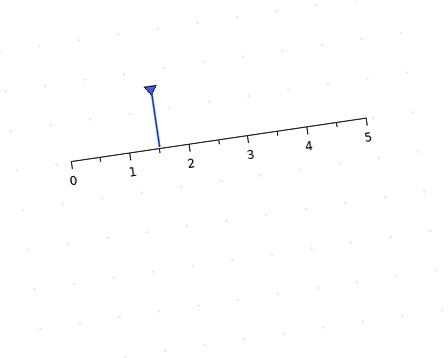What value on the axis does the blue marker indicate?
The marker indicates approximately 1.5.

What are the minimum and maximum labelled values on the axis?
The axis runs from 0 to 5.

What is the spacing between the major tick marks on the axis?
The major ticks are spaced 1 apart.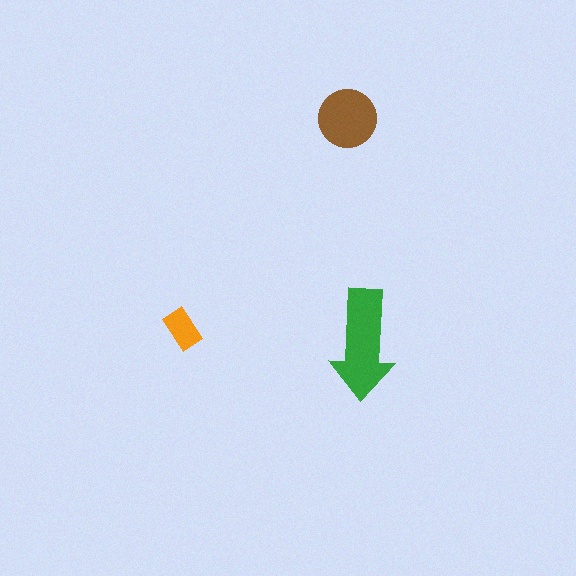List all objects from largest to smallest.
The green arrow, the brown circle, the orange rectangle.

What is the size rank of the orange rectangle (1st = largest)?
3rd.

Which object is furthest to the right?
The green arrow is rightmost.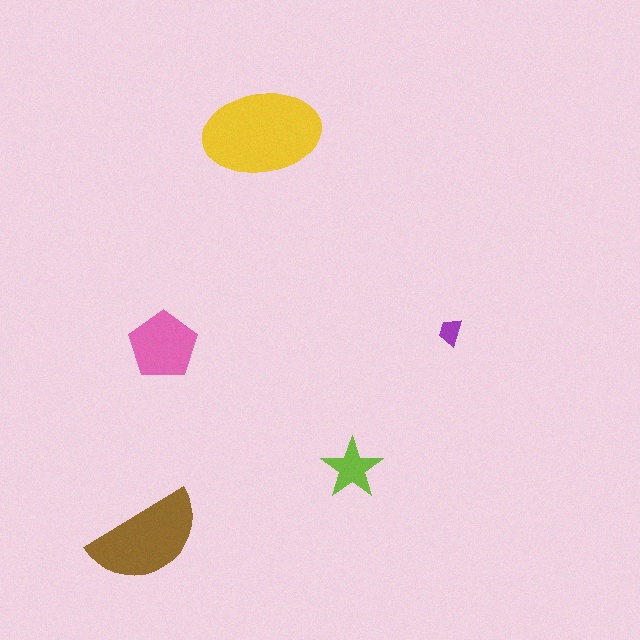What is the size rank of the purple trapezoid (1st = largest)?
5th.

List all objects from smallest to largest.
The purple trapezoid, the lime star, the pink pentagon, the brown semicircle, the yellow ellipse.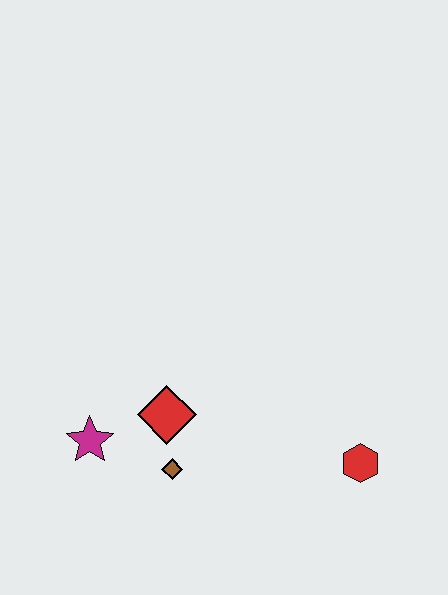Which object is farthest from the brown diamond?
The red hexagon is farthest from the brown diamond.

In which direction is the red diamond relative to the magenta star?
The red diamond is to the right of the magenta star.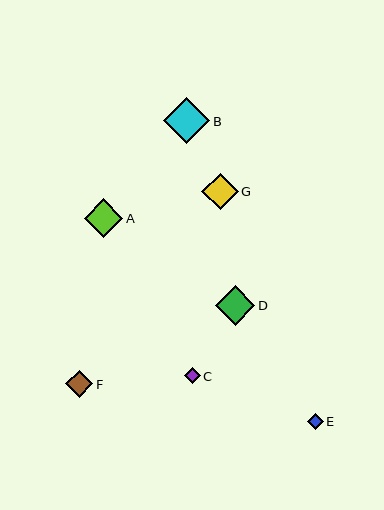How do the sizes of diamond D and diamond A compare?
Diamond D and diamond A are approximately the same size.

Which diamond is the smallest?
Diamond E is the smallest with a size of approximately 16 pixels.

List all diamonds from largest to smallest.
From largest to smallest: B, D, A, G, F, C, E.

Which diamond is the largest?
Diamond B is the largest with a size of approximately 46 pixels.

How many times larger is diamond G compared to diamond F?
Diamond G is approximately 1.3 times the size of diamond F.